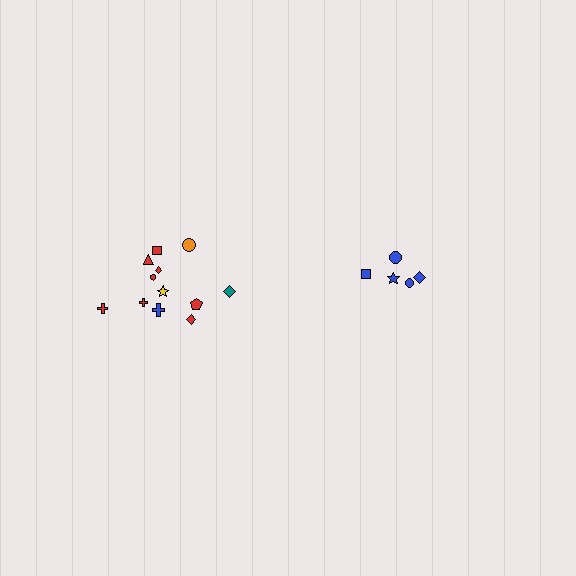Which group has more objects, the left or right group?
The left group.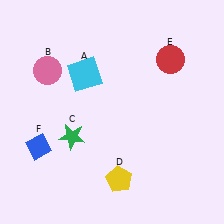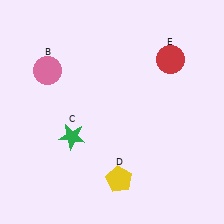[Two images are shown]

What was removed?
The blue diamond (F), the cyan square (A) were removed in Image 2.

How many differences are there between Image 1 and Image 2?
There are 2 differences between the two images.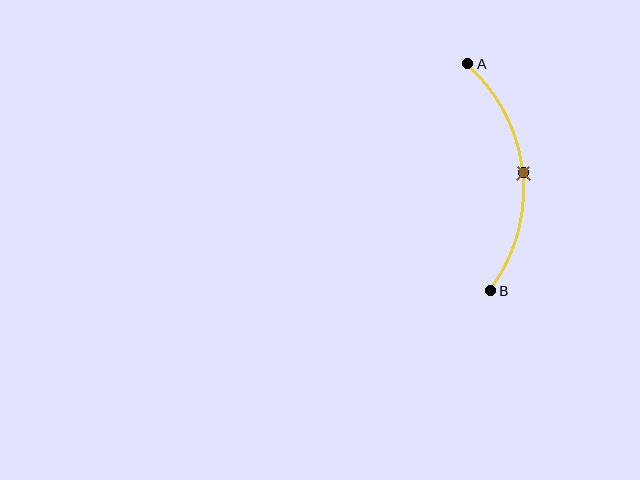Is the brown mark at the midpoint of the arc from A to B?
Yes. The brown mark lies on the arc at equal arc-length from both A and B — it is the arc midpoint.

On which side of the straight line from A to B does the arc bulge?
The arc bulges to the right of the straight line connecting A and B.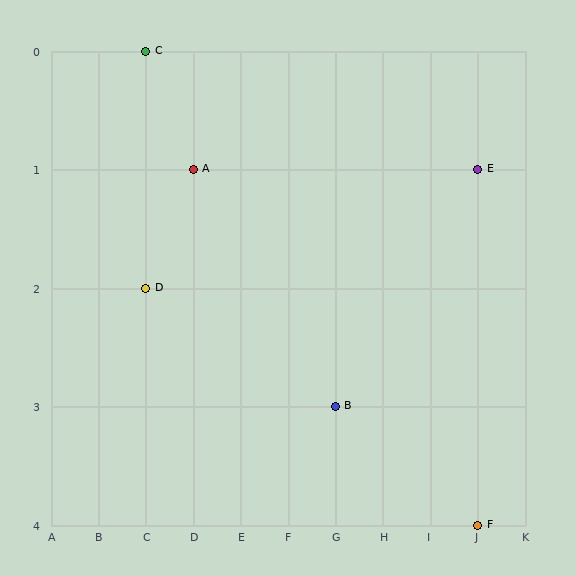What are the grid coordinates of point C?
Point C is at grid coordinates (C, 0).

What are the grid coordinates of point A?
Point A is at grid coordinates (D, 1).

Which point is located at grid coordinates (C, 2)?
Point D is at (C, 2).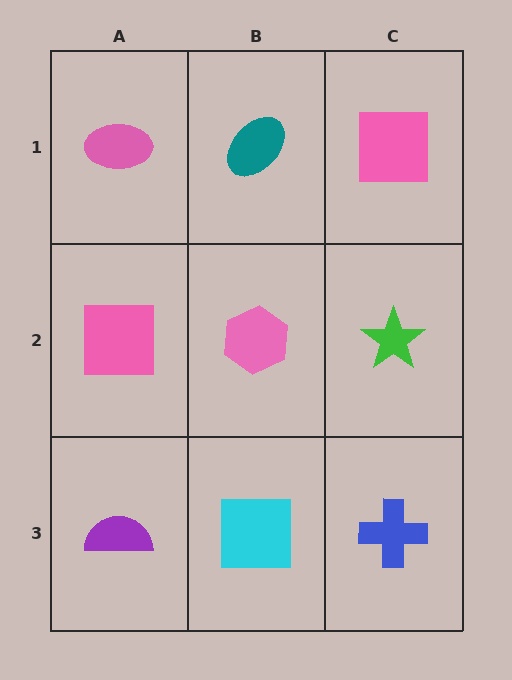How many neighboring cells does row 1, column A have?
2.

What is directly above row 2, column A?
A pink ellipse.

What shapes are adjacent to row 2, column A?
A pink ellipse (row 1, column A), a purple semicircle (row 3, column A), a pink hexagon (row 2, column B).